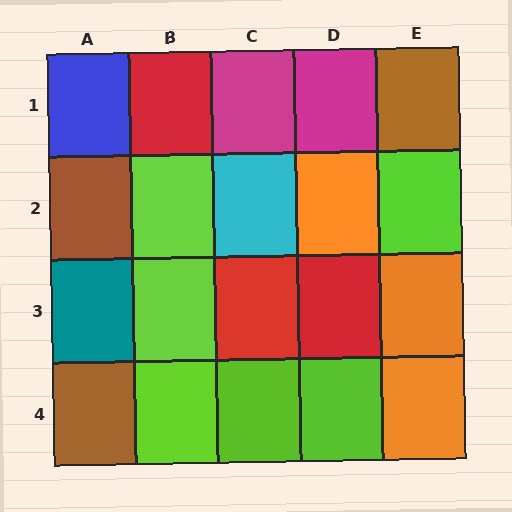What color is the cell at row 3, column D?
Red.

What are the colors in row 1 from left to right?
Blue, red, magenta, magenta, brown.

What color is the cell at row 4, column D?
Lime.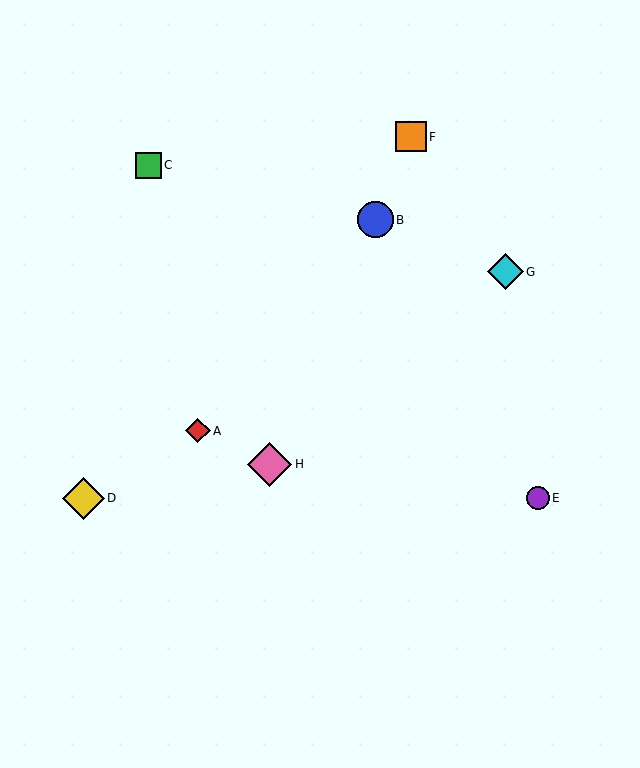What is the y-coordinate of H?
Object H is at y≈464.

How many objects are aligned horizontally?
2 objects (D, E) are aligned horizontally.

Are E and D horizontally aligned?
Yes, both are at y≈498.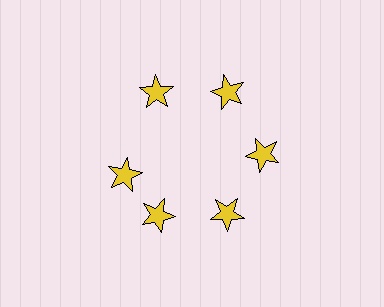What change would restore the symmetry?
The symmetry would be restored by rotating it back into even spacing with its neighbors so that all 6 stars sit at equal angles and equal distance from the center.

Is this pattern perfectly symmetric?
No. The 6 yellow stars are arranged in a ring, but one element near the 9 o'clock position is rotated out of alignment along the ring, breaking the 6-fold rotational symmetry.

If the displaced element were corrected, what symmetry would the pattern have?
It would have 6-fold rotational symmetry — the pattern would map onto itself every 60 degrees.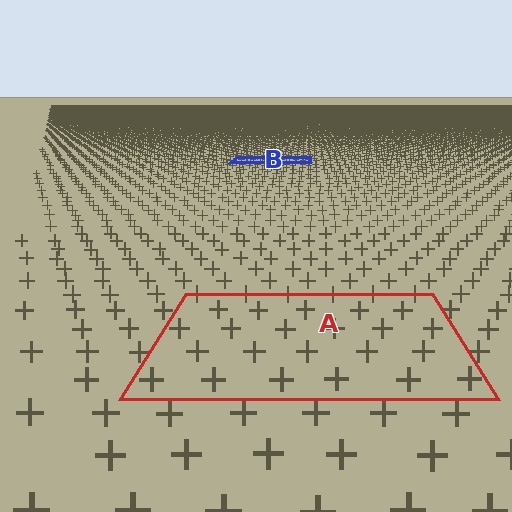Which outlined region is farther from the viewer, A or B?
Region B is farther from the viewer — the texture elements inside it appear smaller and more densely packed.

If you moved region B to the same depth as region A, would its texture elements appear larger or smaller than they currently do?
They would appear larger. At a closer depth, the same texture elements are projected at a bigger on-screen size.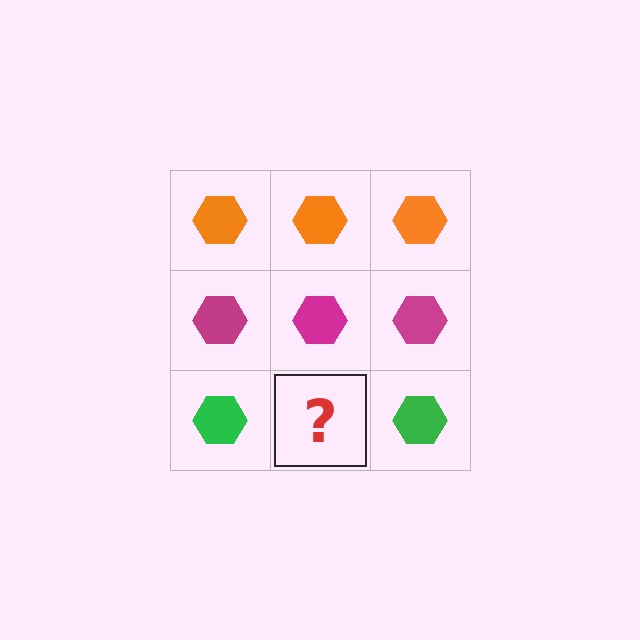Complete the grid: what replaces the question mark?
The question mark should be replaced with a green hexagon.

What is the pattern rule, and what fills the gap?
The rule is that each row has a consistent color. The gap should be filled with a green hexagon.